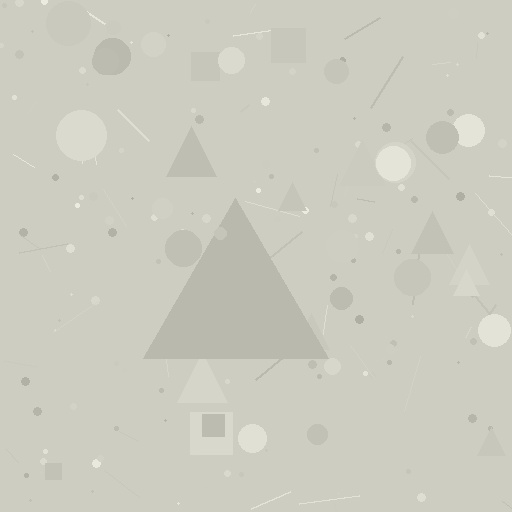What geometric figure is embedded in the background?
A triangle is embedded in the background.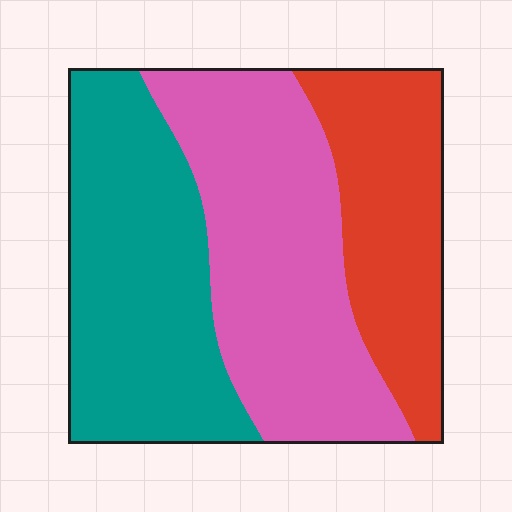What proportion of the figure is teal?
Teal takes up about three eighths (3/8) of the figure.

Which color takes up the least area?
Red, at roughly 25%.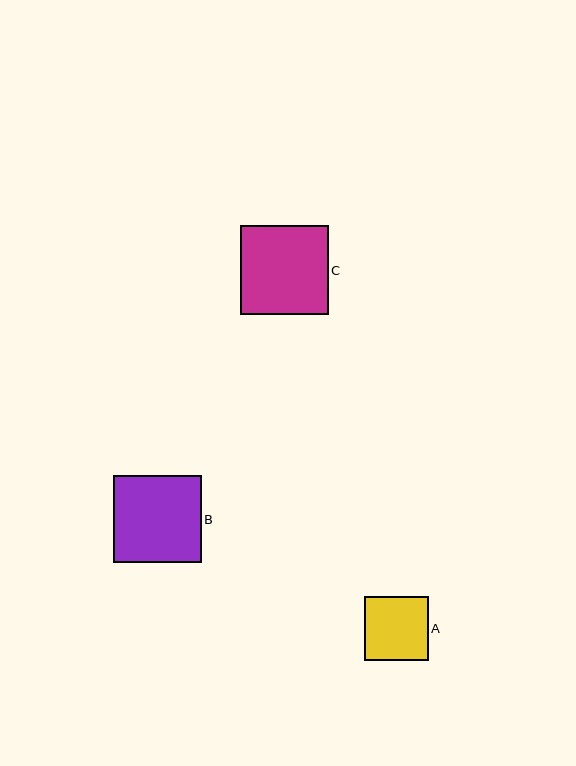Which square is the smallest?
Square A is the smallest with a size of approximately 64 pixels.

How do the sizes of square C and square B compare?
Square C and square B are approximately the same size.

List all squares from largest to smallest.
From largest to smallest: C, B, A.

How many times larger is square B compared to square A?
Square B is approximately 1.4 times the size of square A.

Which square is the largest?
Square C is the largest with a size of approximately 88 pixels.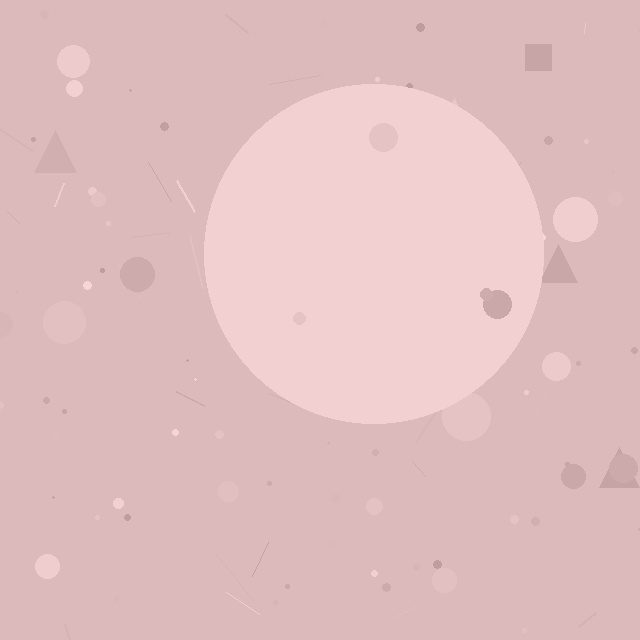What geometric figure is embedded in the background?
A circle is embedded in the background.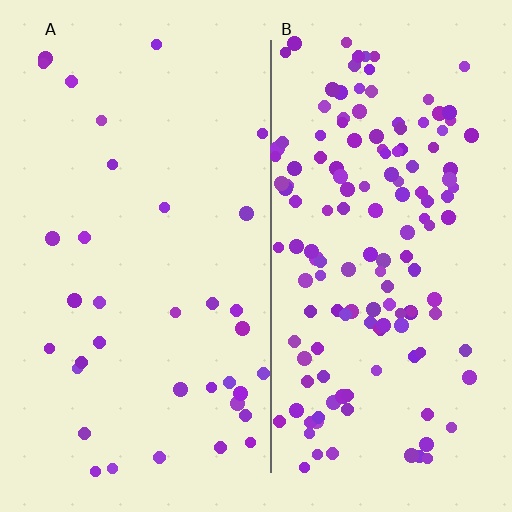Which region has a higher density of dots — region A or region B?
B (the right).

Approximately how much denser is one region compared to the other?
Approximately 4.2× — region B over region A.